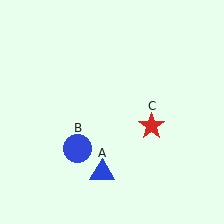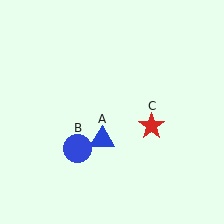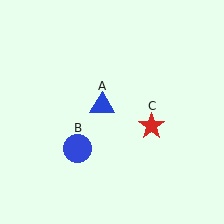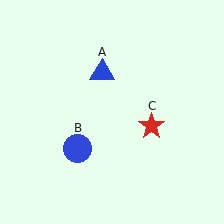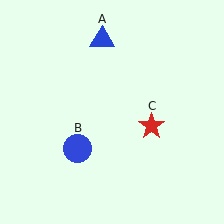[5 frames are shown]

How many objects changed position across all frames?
1 object changed position: blue triangle (object A).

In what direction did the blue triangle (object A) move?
The blue triangle (object A) moved up.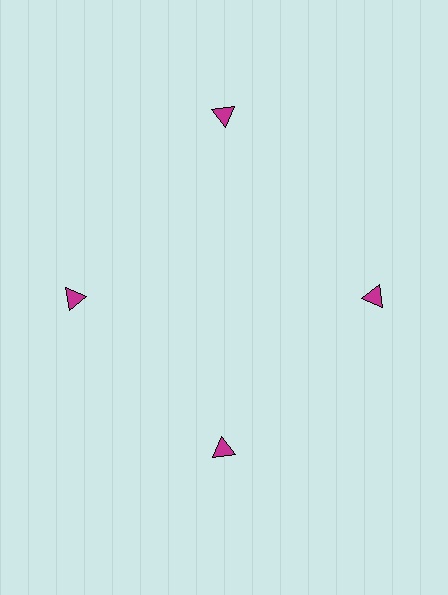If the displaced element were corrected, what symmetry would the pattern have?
It would have 4-fold rotational symmetry — the pattern would map onto itself every 90 degrees.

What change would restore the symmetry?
The symmetry would be restored by moving it inward, back onto the ring so that all 4 triangles sit at equal angles and equal distance from the center.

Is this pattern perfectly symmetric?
No. The 4 magenta triangles are arranged in a ring, but one element near the 12 o'clock position is pushed outward from the center, breaking the 4-fold rotational symmetry.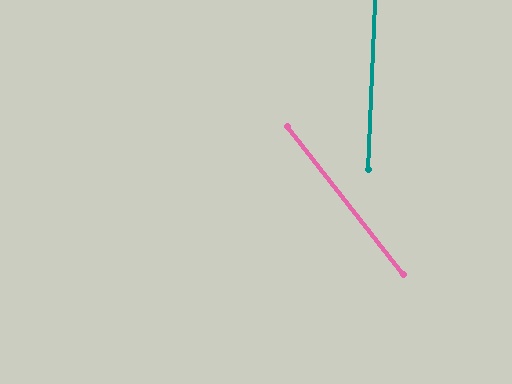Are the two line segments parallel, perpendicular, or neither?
Neither parallel nor perpendicular — they differ by about 40°.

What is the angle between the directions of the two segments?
Approximately 40 degrees.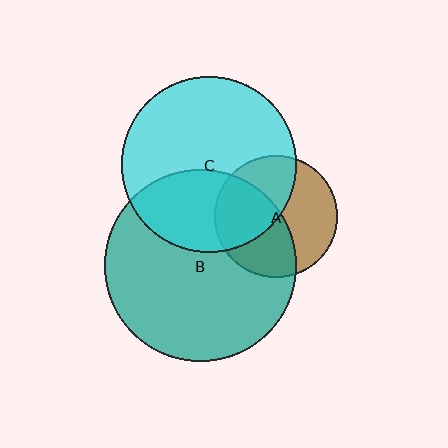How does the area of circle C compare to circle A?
Approximately 2.1 times.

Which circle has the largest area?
Circle B (teal).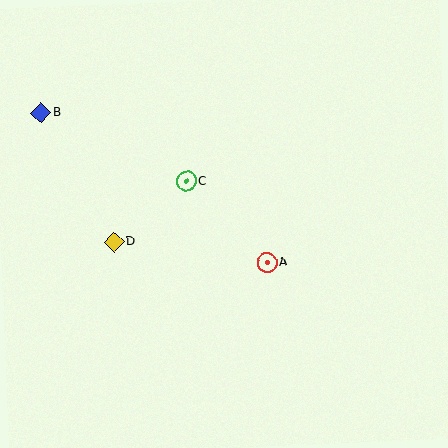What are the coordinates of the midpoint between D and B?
The midpoint between D and B is at (77, 177).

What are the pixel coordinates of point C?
Point C is at (186, 181).